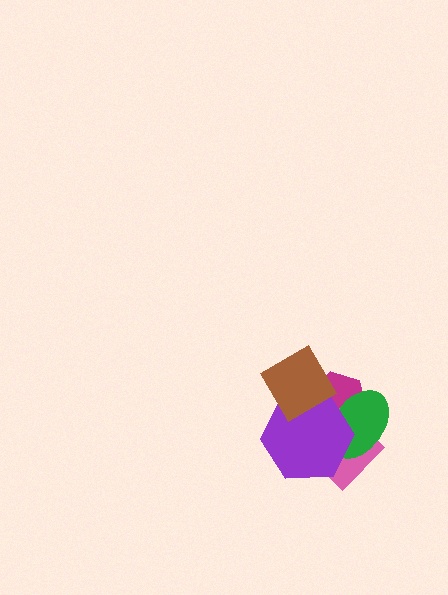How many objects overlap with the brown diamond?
2 objects overlap with the brown diamond.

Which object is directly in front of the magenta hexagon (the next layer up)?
The pink diamond is directly in front of the magenta hexagon.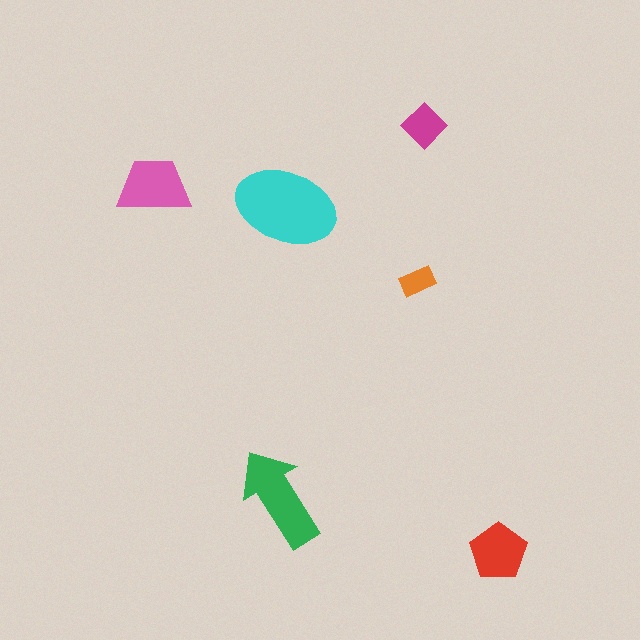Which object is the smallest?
The orange rectangle.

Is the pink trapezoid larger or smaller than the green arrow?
Smaller.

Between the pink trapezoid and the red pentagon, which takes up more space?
The pink trapezoid.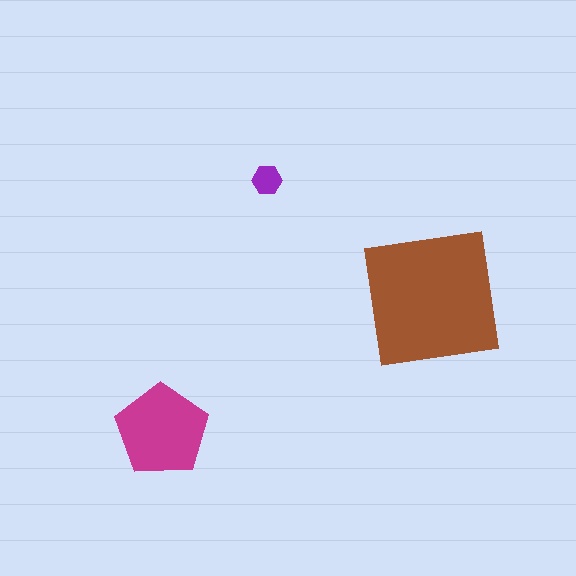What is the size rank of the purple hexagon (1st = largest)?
3rd.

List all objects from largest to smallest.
The brown square, the magenta pentagon, the purple hexagon.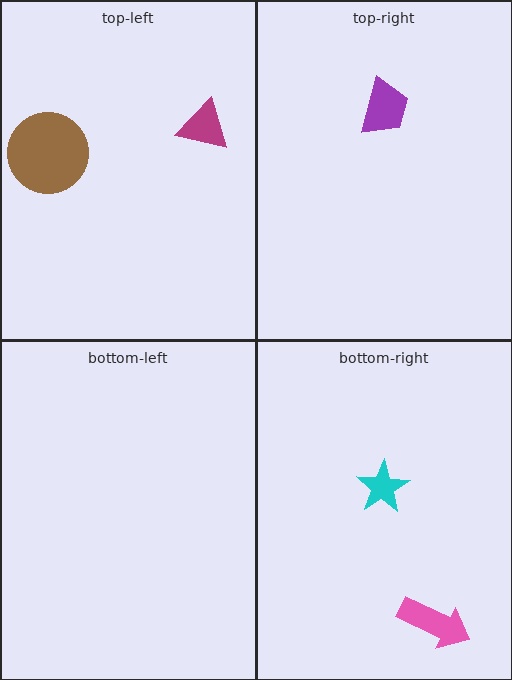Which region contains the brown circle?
The top-left region.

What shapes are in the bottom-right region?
The pink arrow, the cyan star.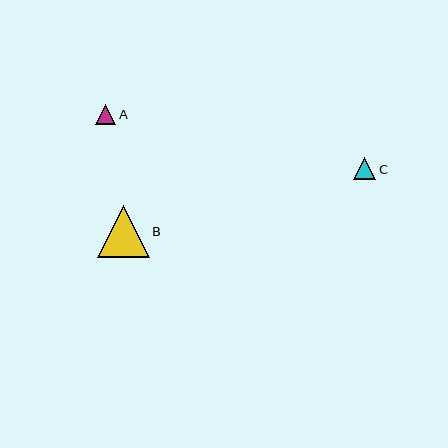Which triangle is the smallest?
Triangle A is the smallest with a size of approximately 20 pixels.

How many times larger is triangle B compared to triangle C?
Triangle B is approximately 2.3 times the size of triangle C.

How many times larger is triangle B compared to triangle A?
Triangle B is approximately 2.6 times the size of triangle A.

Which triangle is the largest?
Triangle B is the largest with a size of approximately 52 pixels.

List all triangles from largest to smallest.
From largest to smallest: B, C, A.